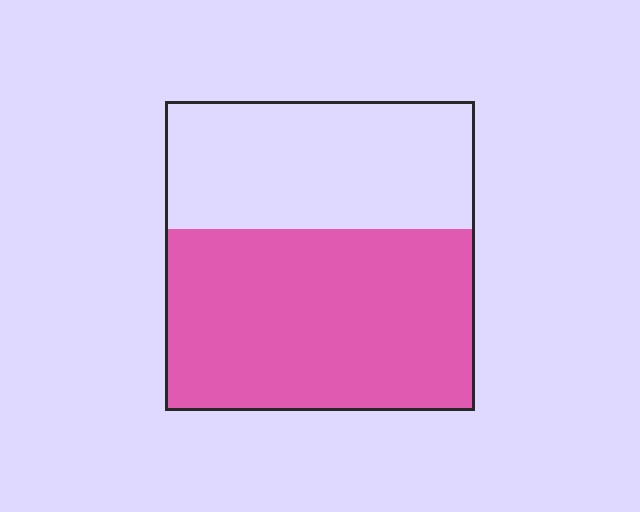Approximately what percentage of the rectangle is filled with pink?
Approximately 60%.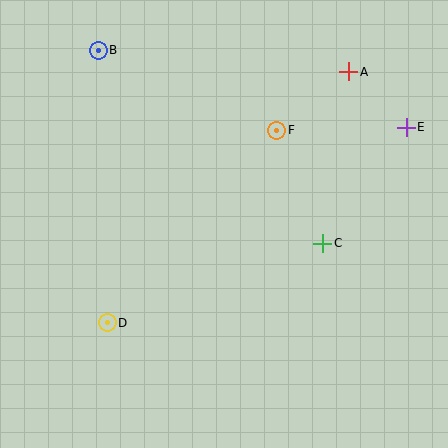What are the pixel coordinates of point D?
Point D is at (107, 323).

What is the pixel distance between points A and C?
The distance between A and C is 173 pixels.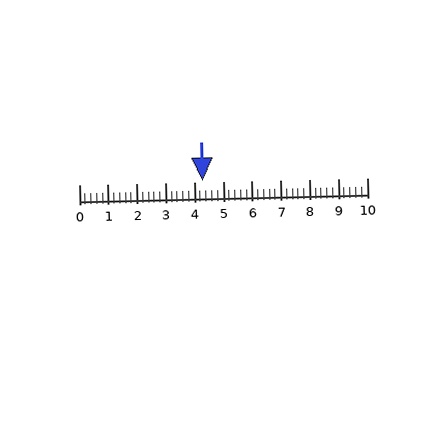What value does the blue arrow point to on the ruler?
The blue arrow points to approximately 4.3.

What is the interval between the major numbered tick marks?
The major tick marks are spaced 1 units apart.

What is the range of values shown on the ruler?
The ruler shows values from 0 to 10.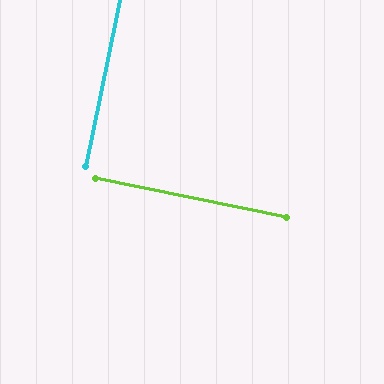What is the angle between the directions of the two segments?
Approximately 90 degrees.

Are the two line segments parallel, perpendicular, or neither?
Perpendicular — they meet at approximately 90°.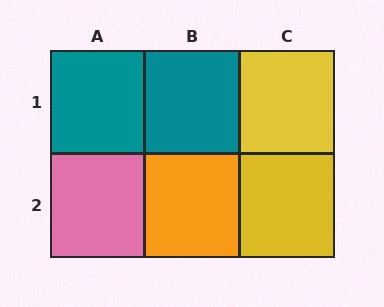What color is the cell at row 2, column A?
Pink.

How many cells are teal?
2 cells are teal.